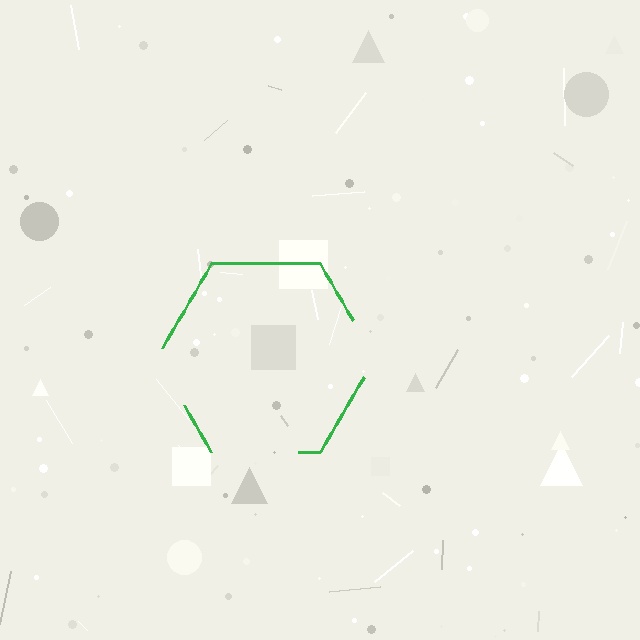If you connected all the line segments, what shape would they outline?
They would outline a hexagon.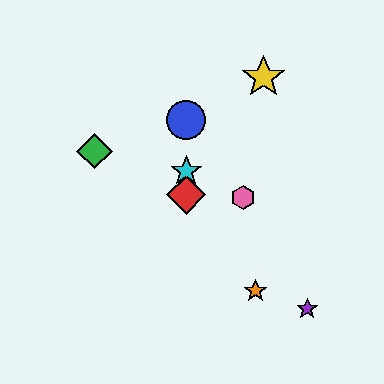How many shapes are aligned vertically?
3 shapes (the red diamond, the blue circle, the cyan star) are aligned vertically.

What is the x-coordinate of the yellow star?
The yellow star is at x≈263.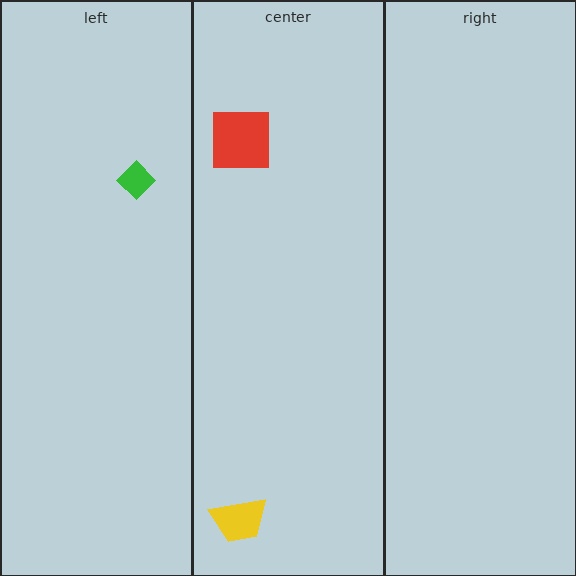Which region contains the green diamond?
The left region.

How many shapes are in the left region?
1.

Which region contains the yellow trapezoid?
The center region.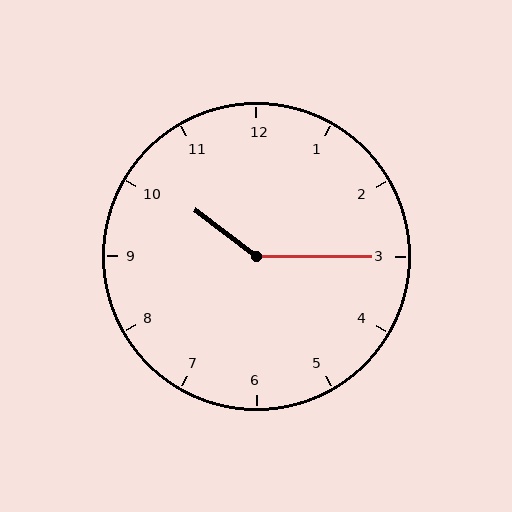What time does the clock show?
10:15.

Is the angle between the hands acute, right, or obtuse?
It is obtuse.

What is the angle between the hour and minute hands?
Approximately 142 degrees.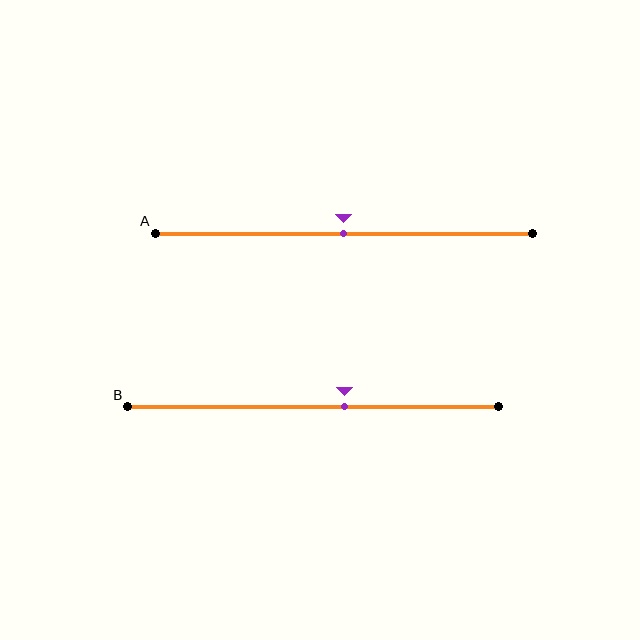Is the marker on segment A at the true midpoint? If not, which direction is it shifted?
Yes, the marker on segment A is at the true midpoint.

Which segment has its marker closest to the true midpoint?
Segment A has its marker closest to the true midpoint.